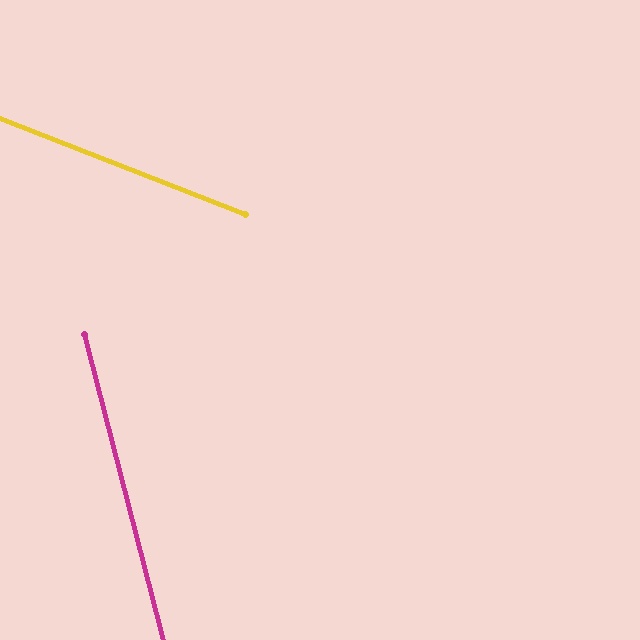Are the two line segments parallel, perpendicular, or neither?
Neither parallel nor perpendicular — they differ by about 54°.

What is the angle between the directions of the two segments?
Approximately 54 degrees.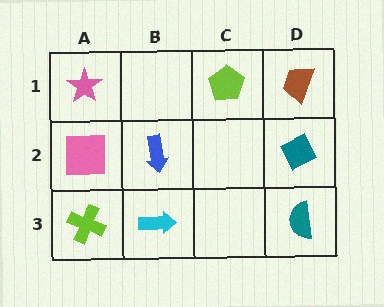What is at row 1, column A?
A pink star.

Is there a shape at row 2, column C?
No, that cell is empty.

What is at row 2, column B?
A blue arrow.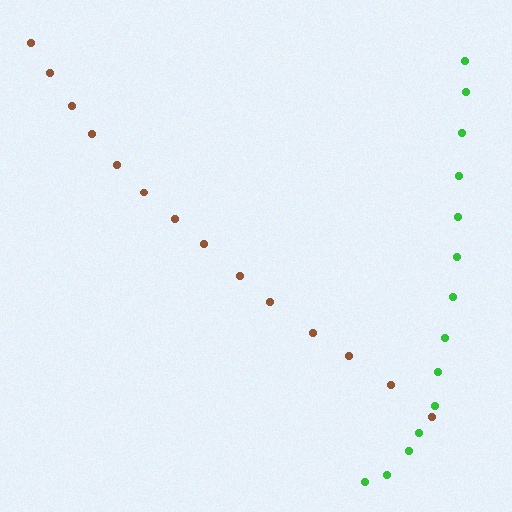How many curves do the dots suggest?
There are 2 distinct paths.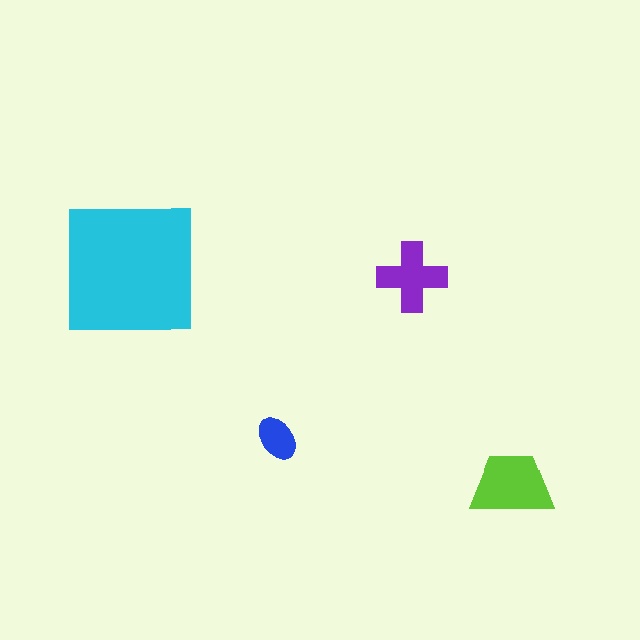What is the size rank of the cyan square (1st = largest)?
1st.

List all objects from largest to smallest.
The cyan square, the lime trapezoid, the purple cross, the blue ellipse.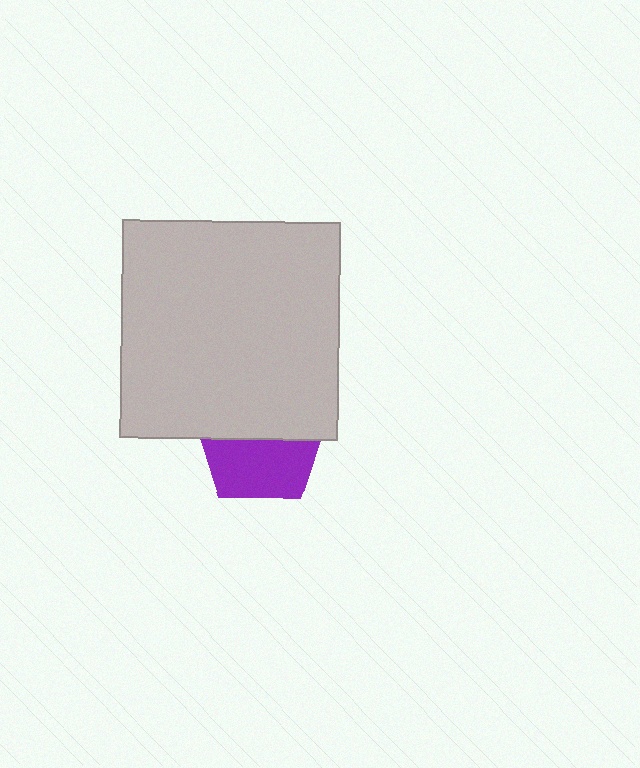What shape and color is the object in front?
The object in front is a light gray square.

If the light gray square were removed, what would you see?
You would see the complete purple pentagon.